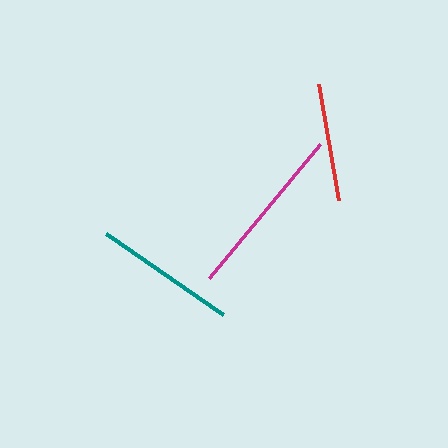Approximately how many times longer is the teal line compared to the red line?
The teal line is approximately 1.2 times the length of the red line.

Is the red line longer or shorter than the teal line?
The teal line is longer than the red line.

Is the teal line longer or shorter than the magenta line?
The magenta line is longer than the teal line.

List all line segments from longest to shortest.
From longest to shortest: magenta, teal, red.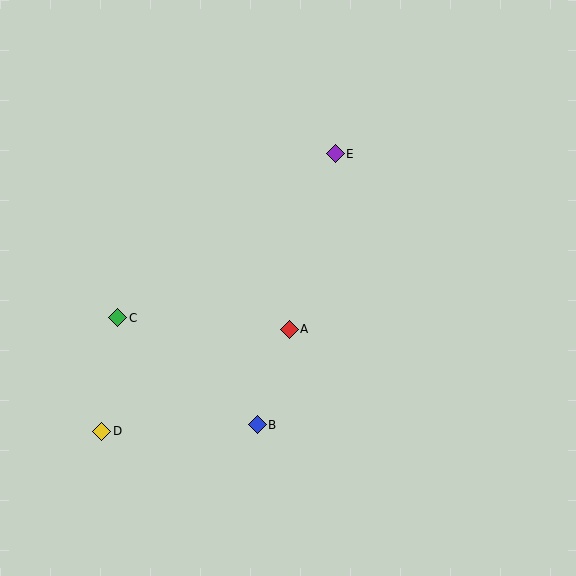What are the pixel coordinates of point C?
Point C is at (118, 318).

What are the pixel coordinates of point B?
Point B is at (257, 425).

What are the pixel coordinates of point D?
Point D is at (102, 431).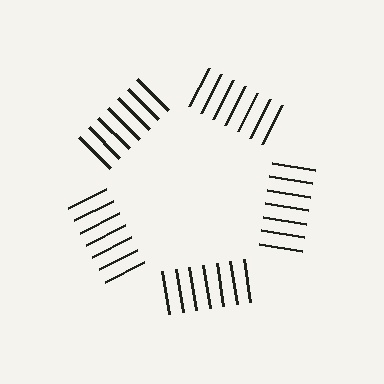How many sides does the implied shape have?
5 sides — the line-ends trace a pentagon.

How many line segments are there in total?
35 — 7 along each of the 5 edges.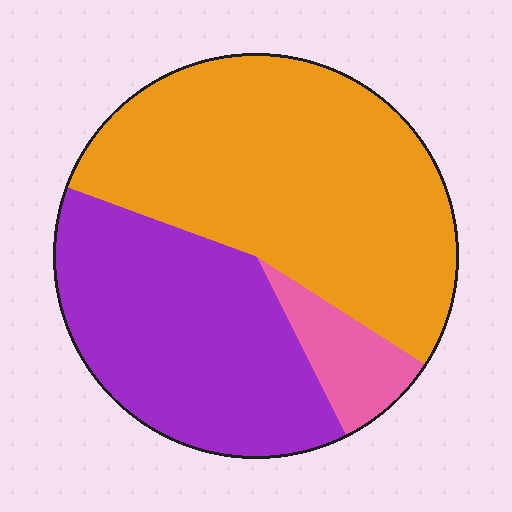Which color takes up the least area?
Pink, at roughly 10%.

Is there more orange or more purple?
Orange.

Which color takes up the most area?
Orange, at roughly 55%.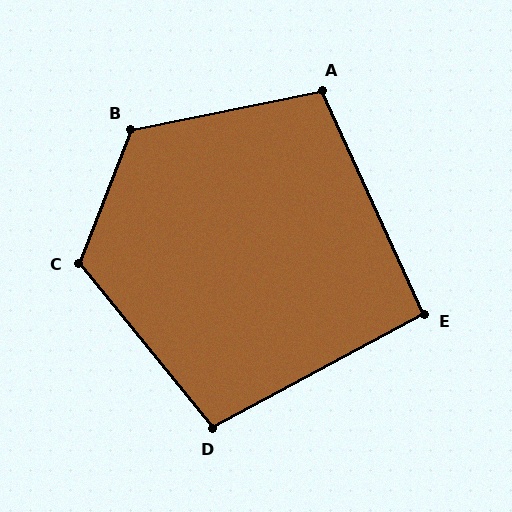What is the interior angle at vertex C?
Approximately 119 degrees (obtuse).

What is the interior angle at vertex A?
Approximately 103 degrees (obtuse).